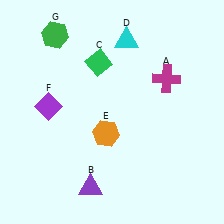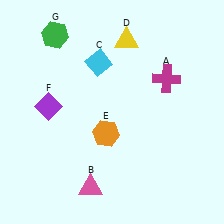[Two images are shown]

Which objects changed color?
B changed from purple to pink. C changed from green to cyan. D changed from cyan to yellow.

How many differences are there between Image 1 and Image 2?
There are 3 differences between the two images.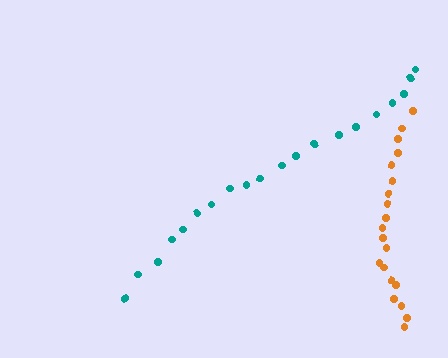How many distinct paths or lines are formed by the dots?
There are 2 distinct paths.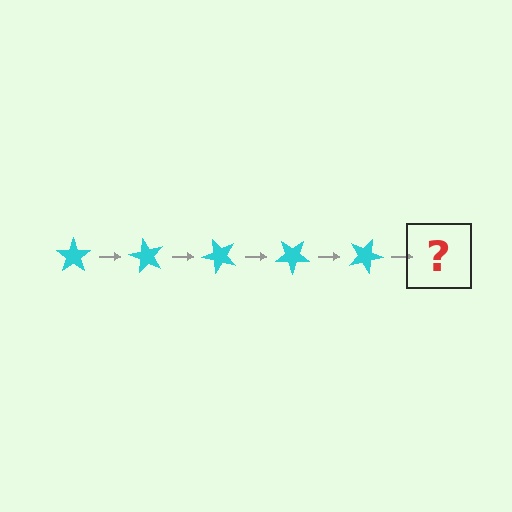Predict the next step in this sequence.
The next step is a cyan star rotated 300 degrees.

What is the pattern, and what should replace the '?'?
The pattern is that the star rotates 60 degrees each step. The '?' should be a cyan star rotated 300 degrees.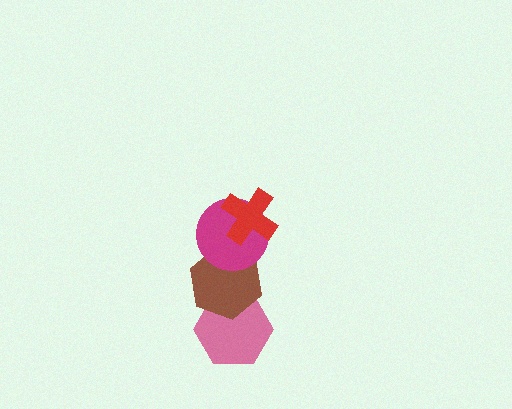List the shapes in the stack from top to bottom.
From top to bottom: the red cross, the magenta circle, the brown hexagon, the pink hexagon.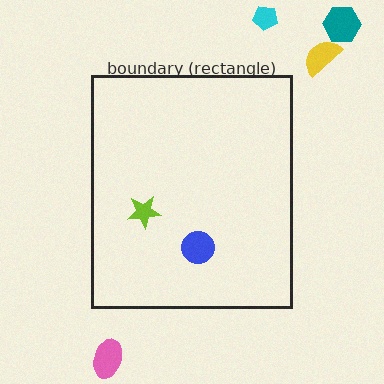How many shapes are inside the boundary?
2 inside, 4 outside.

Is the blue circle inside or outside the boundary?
Inside.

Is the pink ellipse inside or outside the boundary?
Outside.